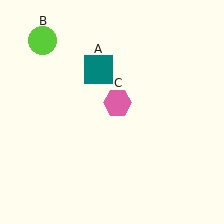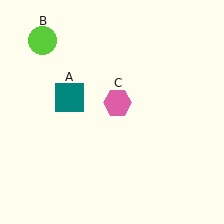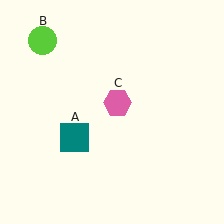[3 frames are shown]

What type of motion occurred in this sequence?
The teal square (object A) rotated counterclockwise around the center of the scene.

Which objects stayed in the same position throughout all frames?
Lime circle (object B) and pink hexagon (object C) remained stationary.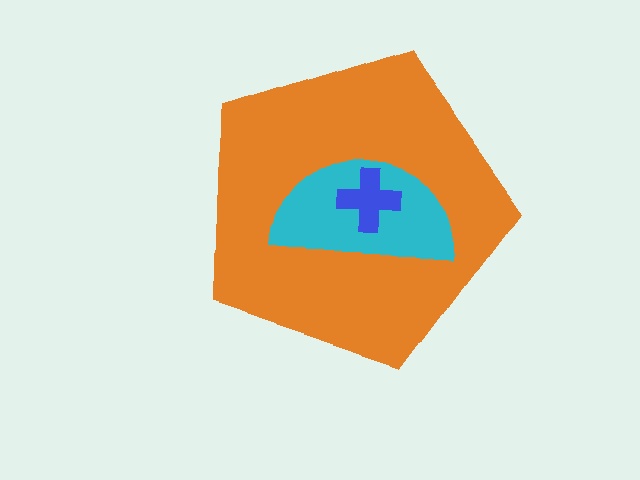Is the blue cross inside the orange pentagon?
Yes.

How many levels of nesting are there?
3.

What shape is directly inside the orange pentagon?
The cyan semicircle.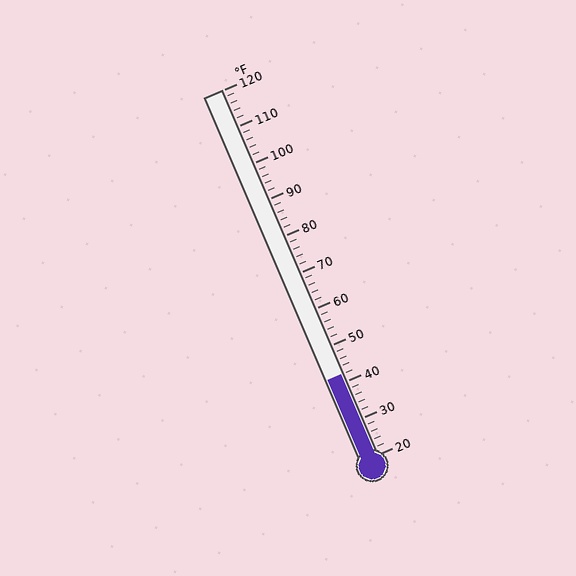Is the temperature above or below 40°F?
The temperature is above 40°F.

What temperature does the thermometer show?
The thermometer shows approximately 42°F.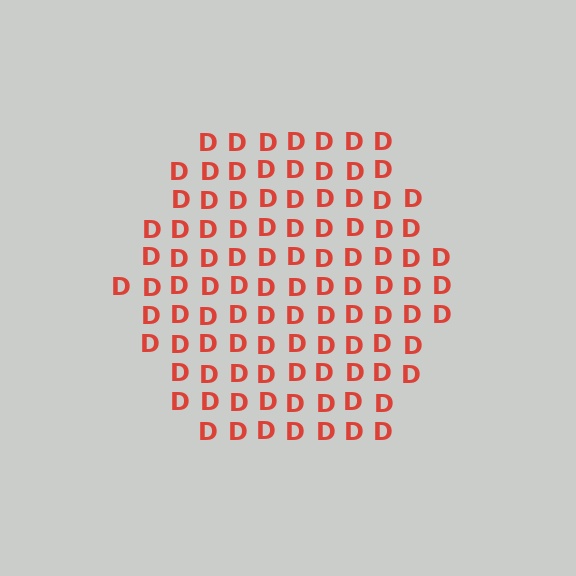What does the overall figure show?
The overall figure shows a hexagon.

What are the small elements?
The small elements are letter D's.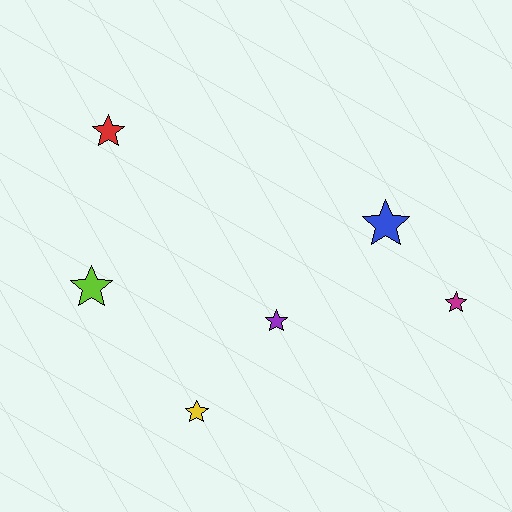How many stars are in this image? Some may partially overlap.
There are 6 stars.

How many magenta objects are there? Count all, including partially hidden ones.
There is 1 magenta object.